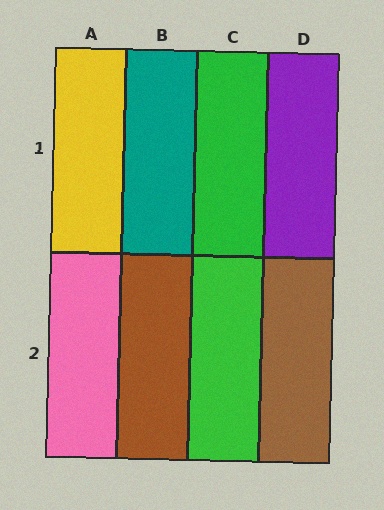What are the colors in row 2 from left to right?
Pink, brown, green, brown.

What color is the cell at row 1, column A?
Yellow.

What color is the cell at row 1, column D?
Purple.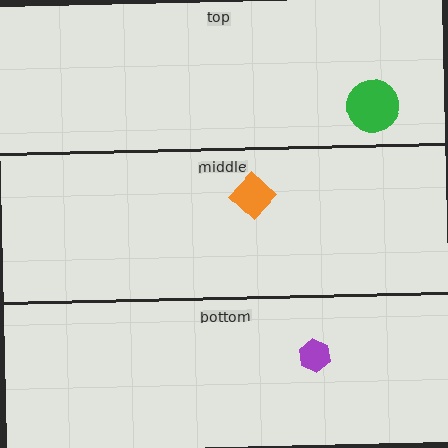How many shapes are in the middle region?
1.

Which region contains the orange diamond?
The middle region.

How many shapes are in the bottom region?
1.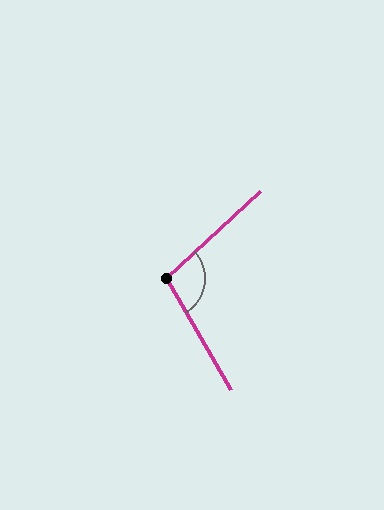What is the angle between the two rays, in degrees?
Approximately 103 degrees.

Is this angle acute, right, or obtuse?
It is obtuse.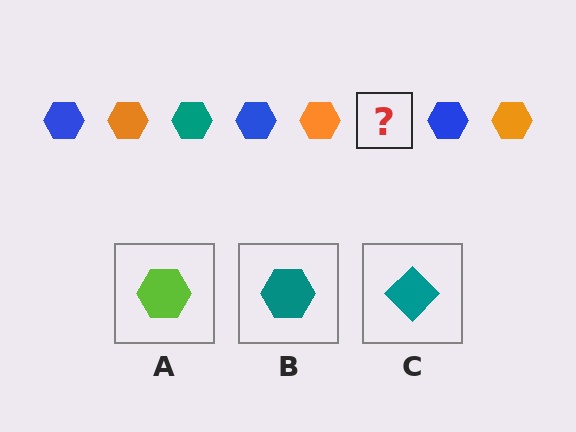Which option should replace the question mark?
Option B.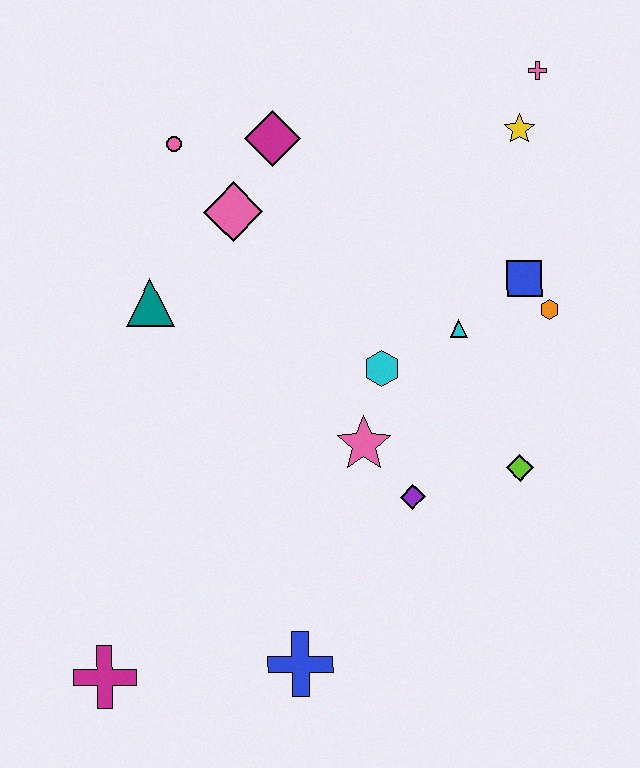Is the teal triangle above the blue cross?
Yes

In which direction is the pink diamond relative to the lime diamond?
The pink diamond is to the left of the lime diamond.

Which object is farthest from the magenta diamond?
The magenta cross is farthest from the magenta diamond.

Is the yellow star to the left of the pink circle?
No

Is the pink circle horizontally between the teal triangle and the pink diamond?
Yes